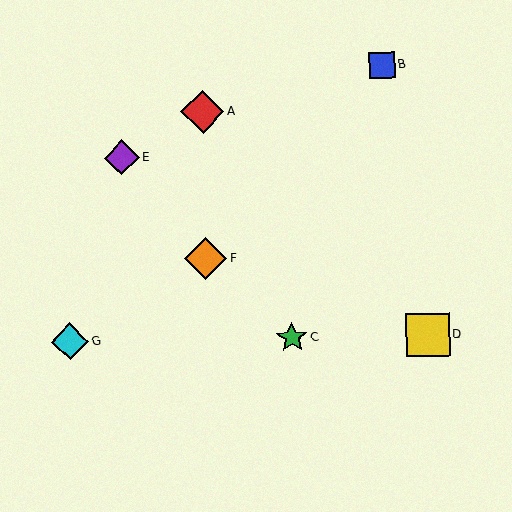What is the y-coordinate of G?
Object G is at y≈342.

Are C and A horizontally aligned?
No, C is at y≈338 and A is at y≈112.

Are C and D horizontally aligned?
Yes, both are at y≈338.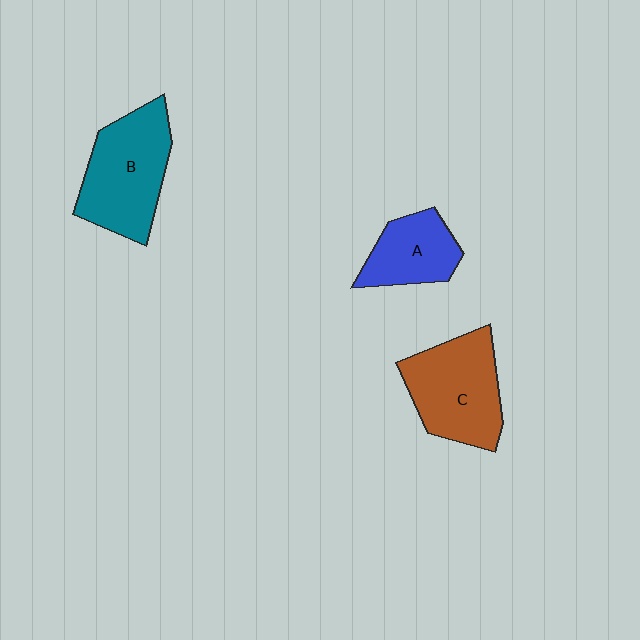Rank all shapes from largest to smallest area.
From largest to smallest: B (teal), C (brown), A (blue).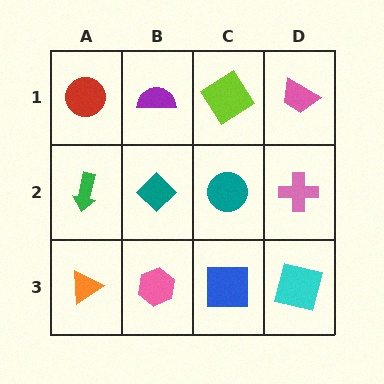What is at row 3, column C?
A blue square.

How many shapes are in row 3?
4 shapes.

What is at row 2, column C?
A teal circle.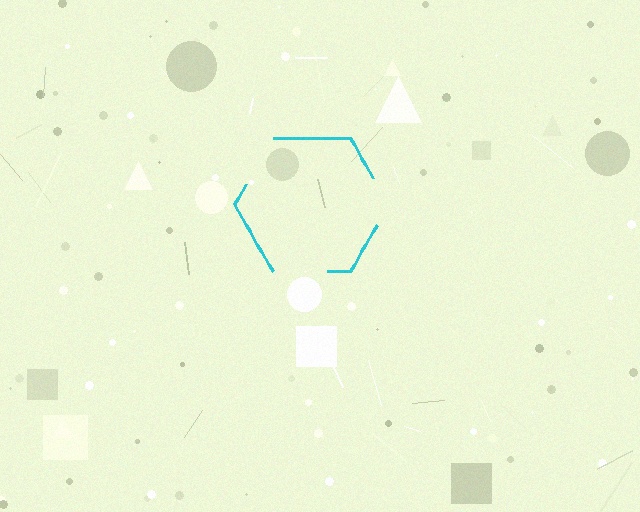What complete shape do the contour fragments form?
The contour fragments form a hexagon.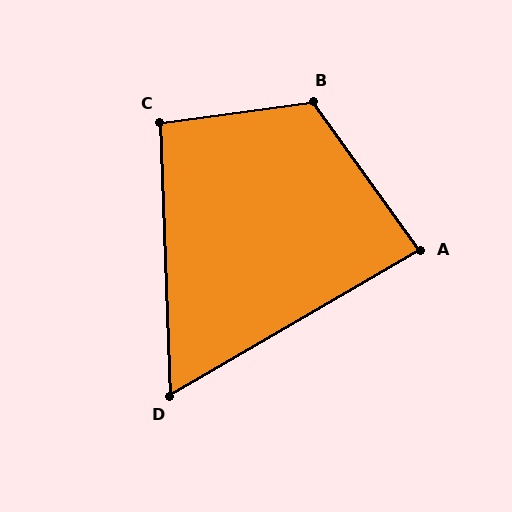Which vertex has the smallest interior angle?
D, at approximately 62 degrees.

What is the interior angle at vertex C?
Approximately 96 degrees (obtuse).